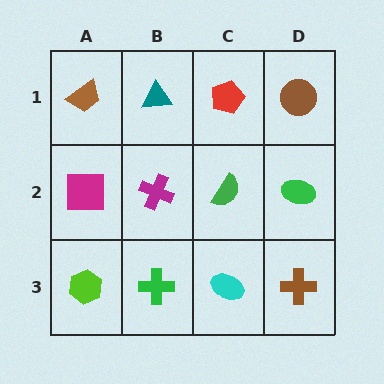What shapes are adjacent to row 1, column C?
A green semicircle (row 2, column C), a teal triangle (row 1, column B), a brown circle (row 1, column D).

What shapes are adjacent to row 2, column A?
A brown trapezoid (row 1, column A), a lime hexagon (row 3, column A), a magenta cross (row 2, column B).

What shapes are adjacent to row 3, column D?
A green ellipse (row 2, column D), a cyan ellipse (row 3, column C).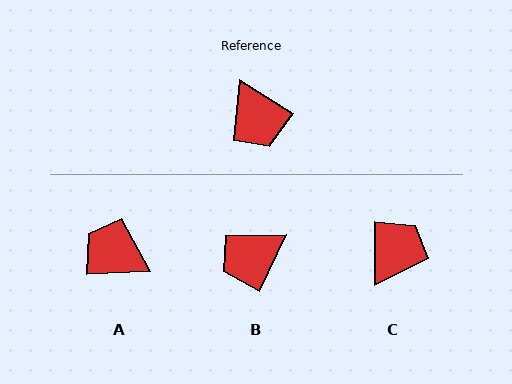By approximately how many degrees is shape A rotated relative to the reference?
Approximately 145 degrees clockwise.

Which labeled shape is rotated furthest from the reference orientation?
A, about 145 degrees away.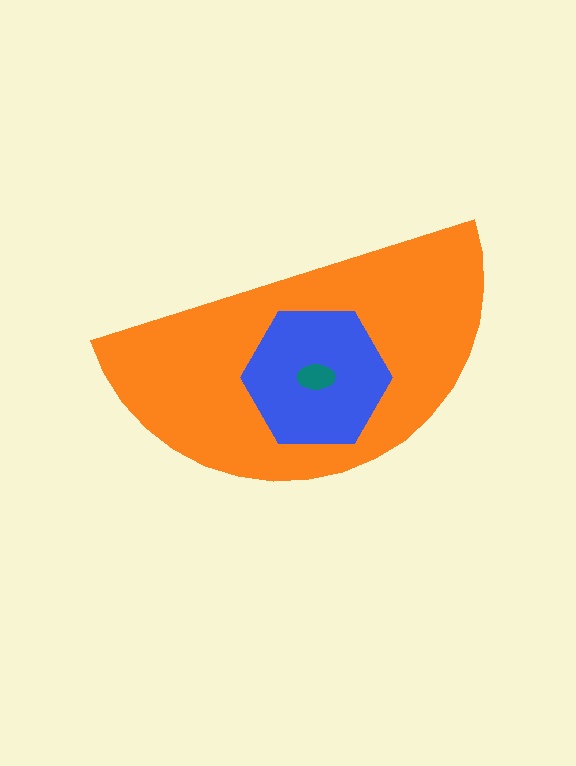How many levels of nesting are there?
3.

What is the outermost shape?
The orange semicircle.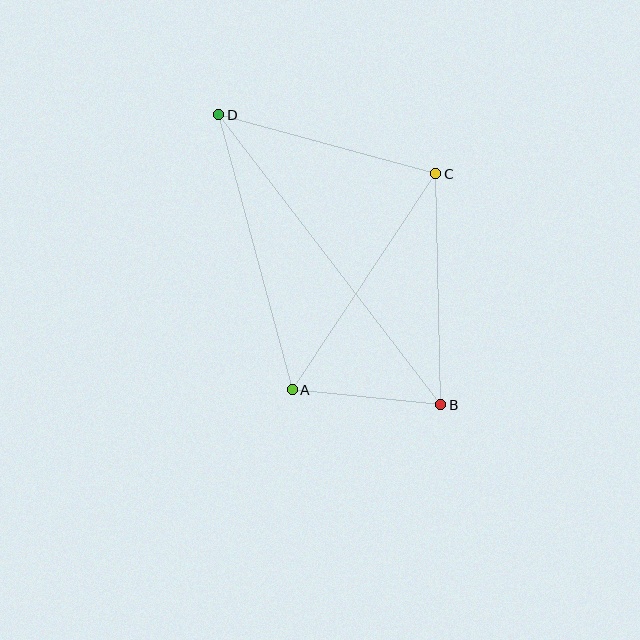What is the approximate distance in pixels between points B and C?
The distance between B and C is approximately 231 pixels.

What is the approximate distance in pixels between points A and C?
The distance between A and C is approximately 259 pixels.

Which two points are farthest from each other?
Points B and D are farthest from each other.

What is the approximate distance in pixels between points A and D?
The distance between A and D is approximately 285 pixels.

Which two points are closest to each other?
Points A and B are closest to each other.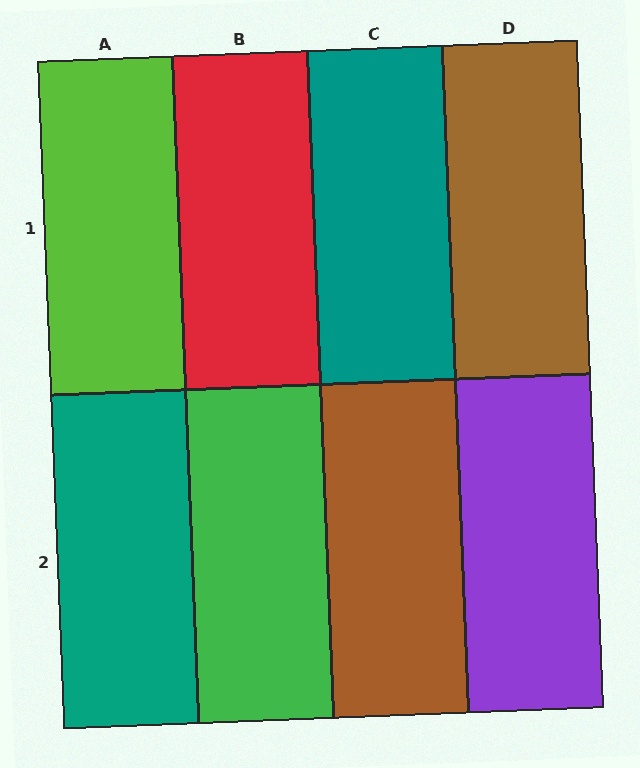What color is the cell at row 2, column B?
Green.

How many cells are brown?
2 cells are brown.